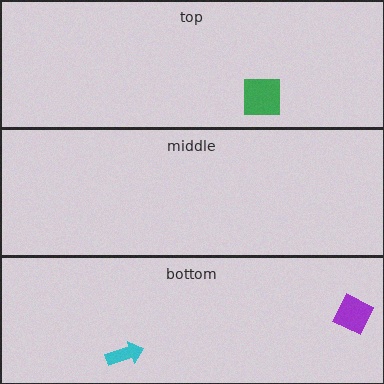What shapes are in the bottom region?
The purple diamond, the cyan arrow.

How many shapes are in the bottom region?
2.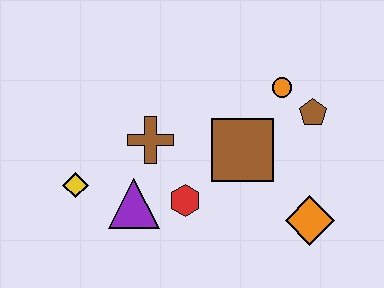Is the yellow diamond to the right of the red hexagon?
No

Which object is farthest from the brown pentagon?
The yellow diamond is farthest from the brown pentagon.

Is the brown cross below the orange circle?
Yes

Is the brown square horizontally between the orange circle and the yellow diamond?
Yes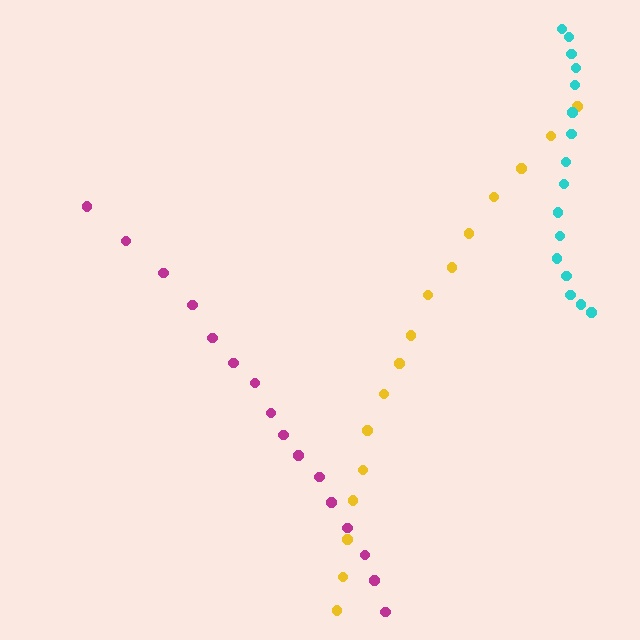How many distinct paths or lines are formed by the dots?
There are 3 distinct paths.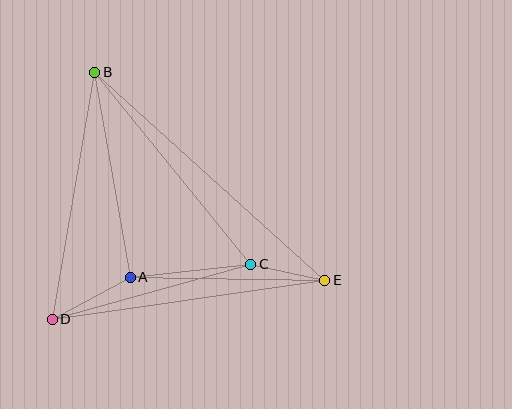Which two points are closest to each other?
Points C and E are closest to each other.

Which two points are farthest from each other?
Points B and E are farthest from each other.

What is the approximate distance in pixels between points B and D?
The distance between B and D is approximately 250 pixels.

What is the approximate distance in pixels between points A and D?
The distance between A and D is approximately 88 pixels.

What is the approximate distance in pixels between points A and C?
The distance between A and C is approximately 122 pixels.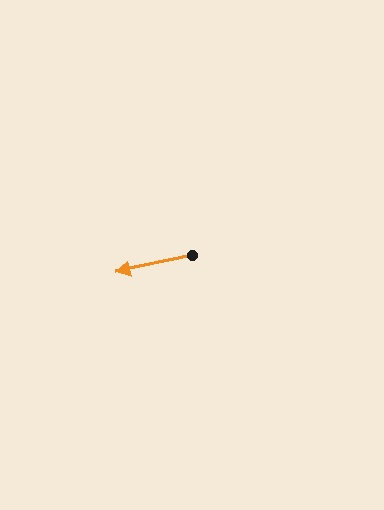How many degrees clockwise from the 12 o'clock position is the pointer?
Approximately 258 degrees.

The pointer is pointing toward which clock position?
Roughly 9 o'clock.